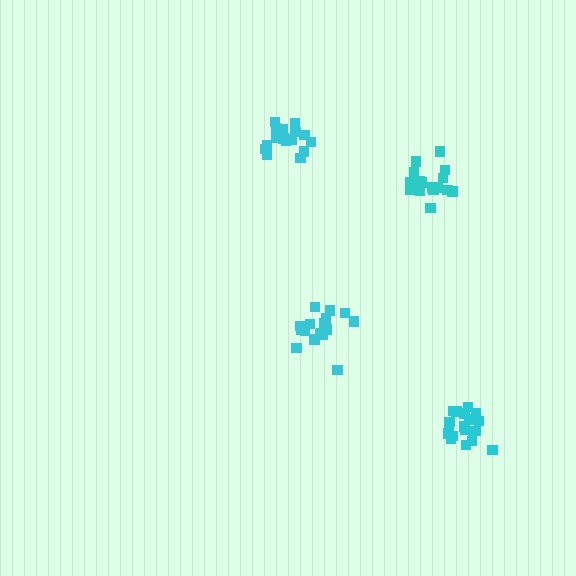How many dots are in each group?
Group 1: 19 dots, Group 2: 17 dots, Group 3: 16 dots, Group 4: 21 dots (73 total).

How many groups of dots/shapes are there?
There are 4 groups.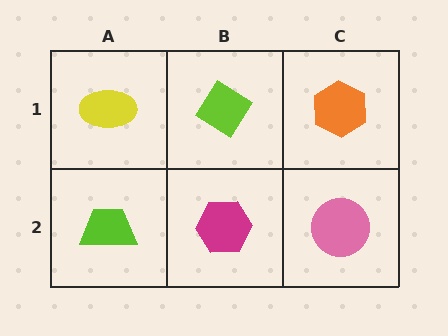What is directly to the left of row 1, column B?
A yellow ellipse.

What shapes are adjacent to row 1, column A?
A lime trapezoid (row 2, column A), a lime diamond (row 1, column B).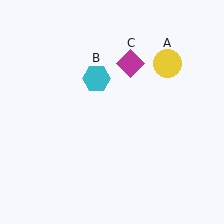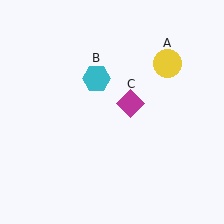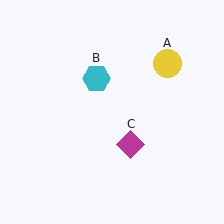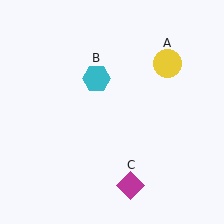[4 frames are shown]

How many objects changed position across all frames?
1 object changed position: magenta diamond (object C).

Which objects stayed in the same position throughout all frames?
Yellow circle (object A) and cyan hexagon (object B) remained stationary.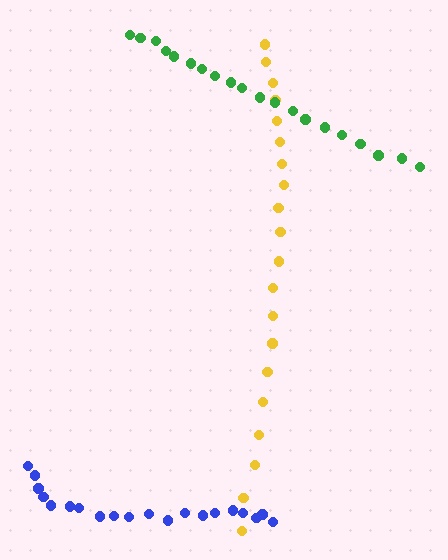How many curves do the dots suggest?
There are 3 distinct paths.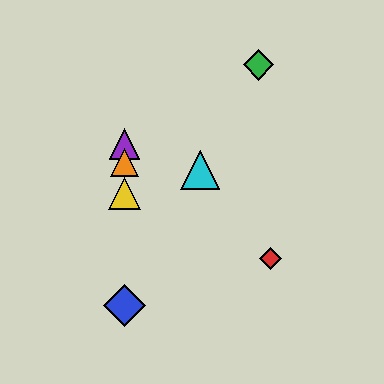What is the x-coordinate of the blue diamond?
The blue diamond is at x≈124.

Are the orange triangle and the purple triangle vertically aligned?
Yes, both are at x≈124.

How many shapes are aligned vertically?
4 shapes (the blue diamond, the yellow triangle, the purple triangle, the orange triangle) are aligned vertically.